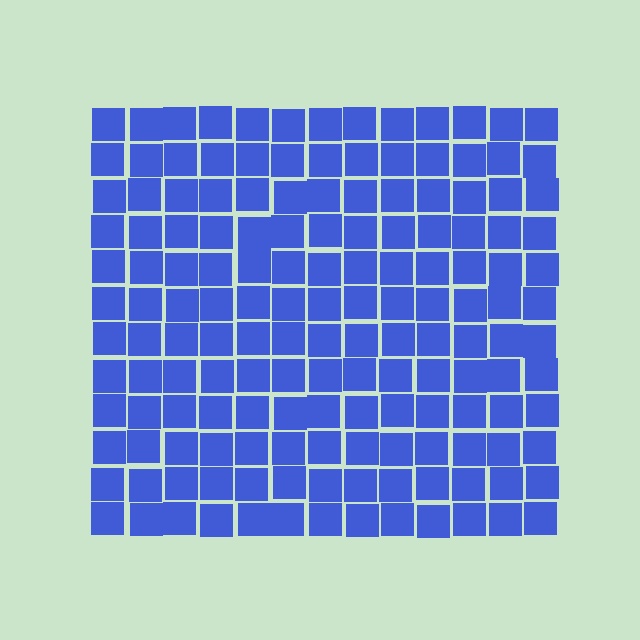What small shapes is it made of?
It is made of small squares.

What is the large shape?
The large shape is a square.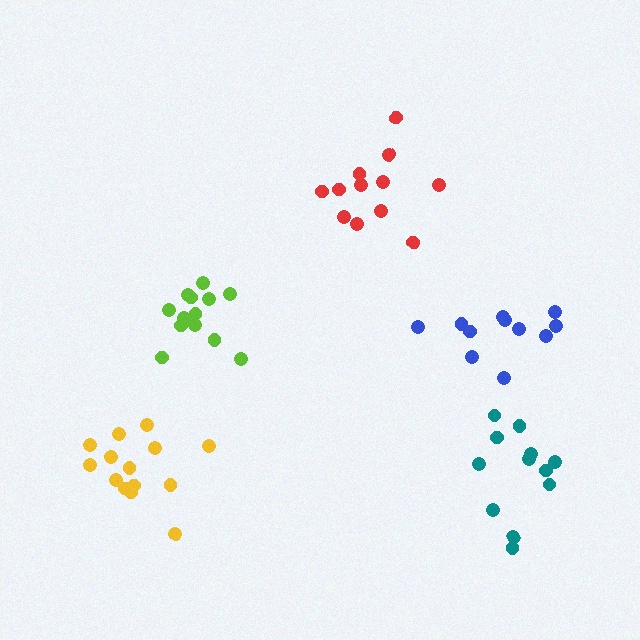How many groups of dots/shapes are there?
There are 5 groups.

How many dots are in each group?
Group 1: 11 dots, Group 2: 12 dots, Group 3: 13 dots, Group 4: 12 dots, Group 5: 14 dots (62 total).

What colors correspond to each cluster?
The clusters are colored: blue, red, lime, teal, yellow.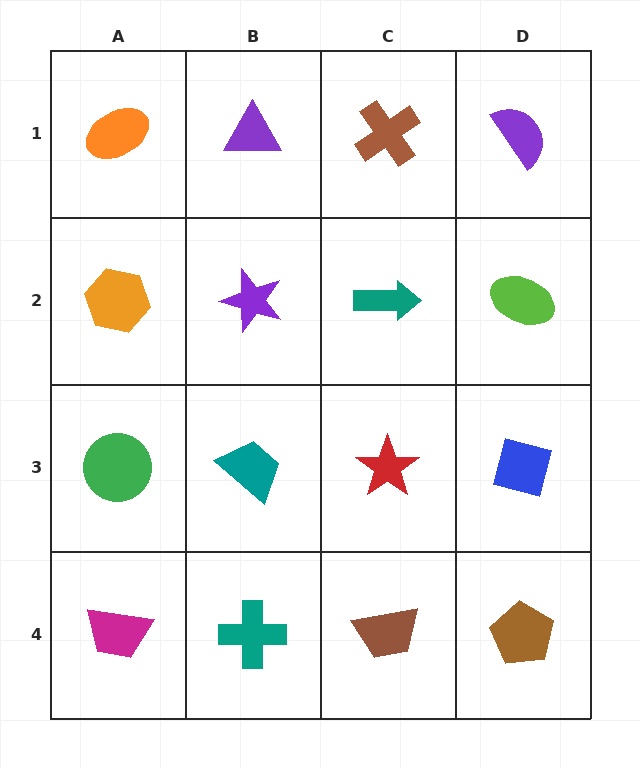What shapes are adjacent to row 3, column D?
A lime ellipse (row 2, column D), a brown pentagon (row 4, column D), a red star (row 3, column C).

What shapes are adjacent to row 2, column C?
A brown cross (row 1, column C), a red star (row 3, column C), a purple star (row 2, column B), a lime ellipse (row 2, column D).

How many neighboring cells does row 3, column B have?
4.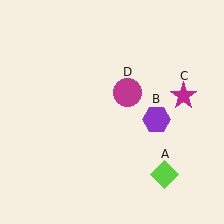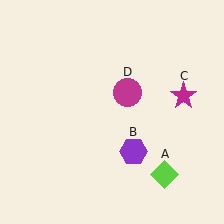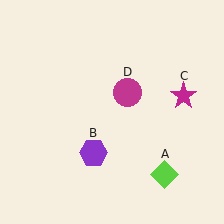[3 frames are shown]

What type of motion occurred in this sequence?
The purple hexagon (object B) rotated clockwise around the center of the scene.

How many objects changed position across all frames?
1 object changed position: purple hexagon (object B).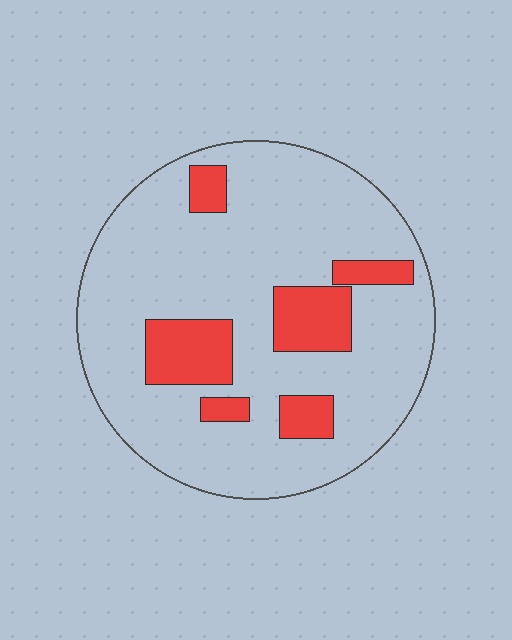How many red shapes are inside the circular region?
6.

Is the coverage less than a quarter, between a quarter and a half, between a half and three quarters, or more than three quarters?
Less than a quarter.